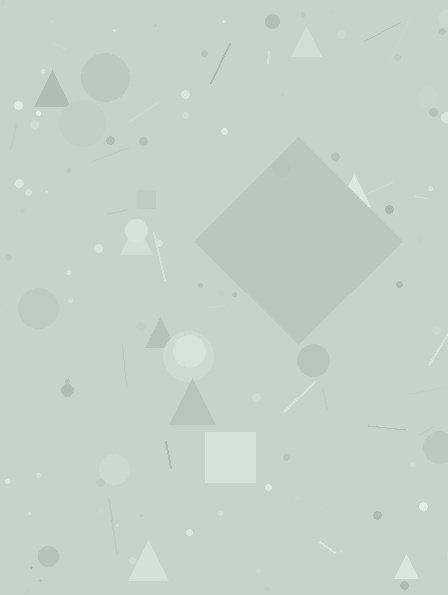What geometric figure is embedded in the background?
A diamond is embedded in the background.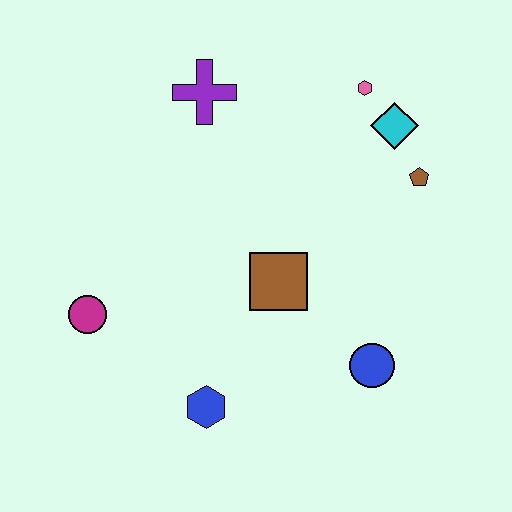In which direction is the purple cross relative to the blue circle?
The purple cross is above the blue circle.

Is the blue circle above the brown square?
No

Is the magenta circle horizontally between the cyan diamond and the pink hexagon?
No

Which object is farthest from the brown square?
The pink hexagon is farthest from the brown square.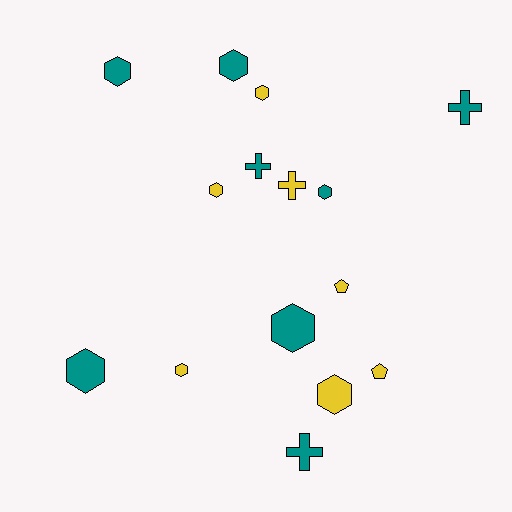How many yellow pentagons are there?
There are 2 yellow pentagons.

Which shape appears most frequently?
Hexagon, with 9 objects.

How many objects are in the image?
There are 15 objects.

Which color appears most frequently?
Teal, with 8 objects.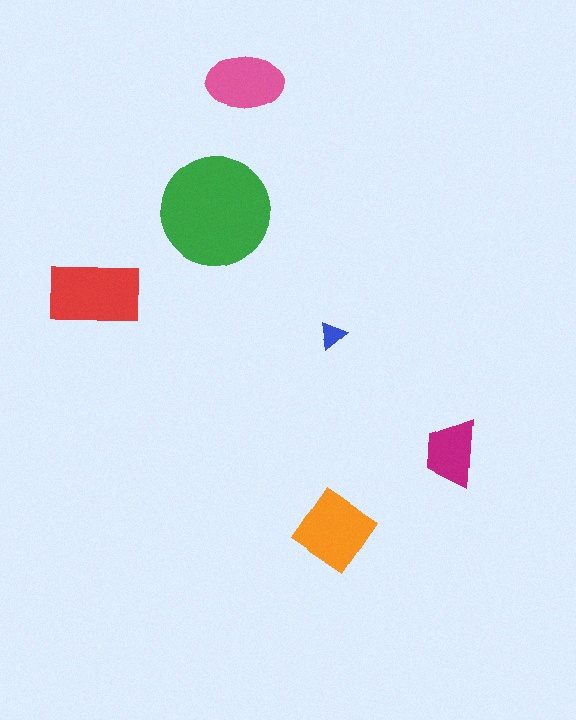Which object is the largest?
The green circle.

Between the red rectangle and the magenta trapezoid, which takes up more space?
The red rectangle.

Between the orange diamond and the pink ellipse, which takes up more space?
The orange diamond.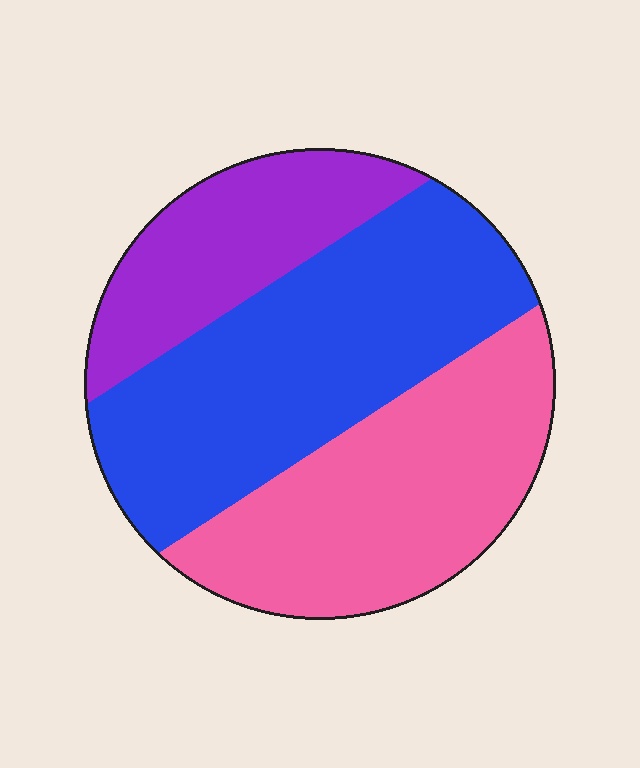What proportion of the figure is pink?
Pink takes up about three eighths (3/8) of the figure.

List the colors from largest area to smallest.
From largest to smallest: blue, pink, purple.